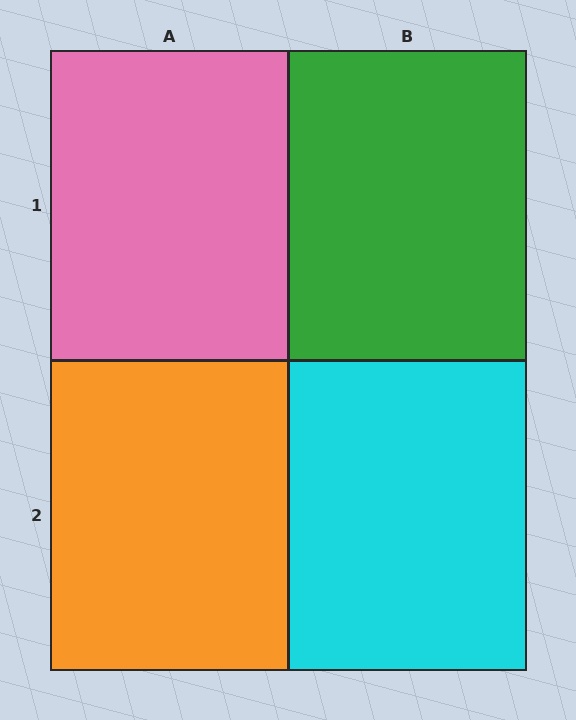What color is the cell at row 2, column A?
Orange.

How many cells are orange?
1 cell is orange.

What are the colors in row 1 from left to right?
Pink, green.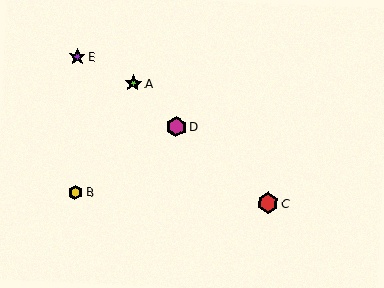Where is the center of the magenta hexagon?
The center of the magenta hexagon is at (176, 127).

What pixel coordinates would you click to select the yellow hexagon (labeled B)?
Click at (75, 192) to select the yellow hexagon B.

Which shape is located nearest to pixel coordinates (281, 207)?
The red hexagon (labeled C) at (268, 203) is nearest to that location.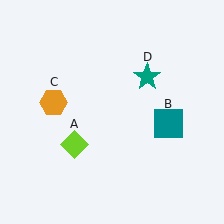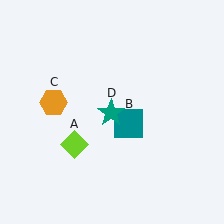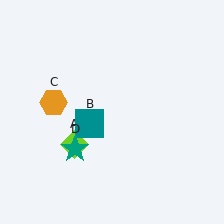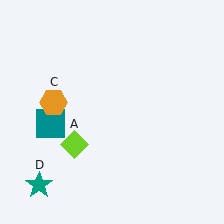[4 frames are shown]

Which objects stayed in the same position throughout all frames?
Lime diamond (object A) and orange hexagon (object C) remained stationary.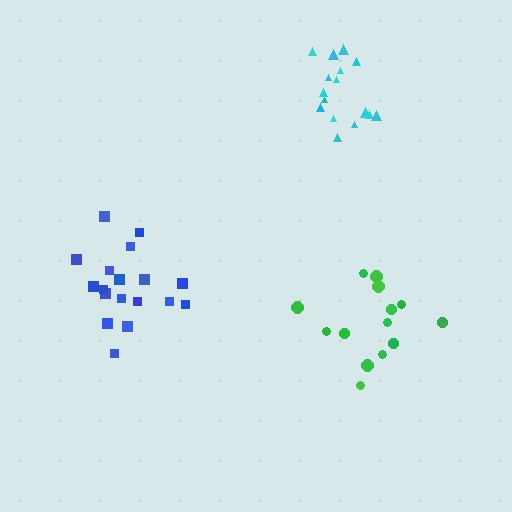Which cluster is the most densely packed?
Cyan.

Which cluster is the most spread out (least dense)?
Green.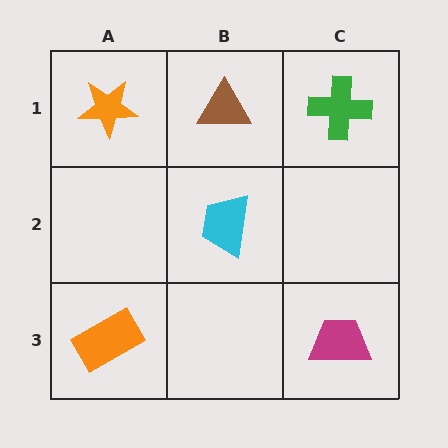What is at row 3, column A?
An orange rectangle.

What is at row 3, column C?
A magenta trapezoid.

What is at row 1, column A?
An orange star.